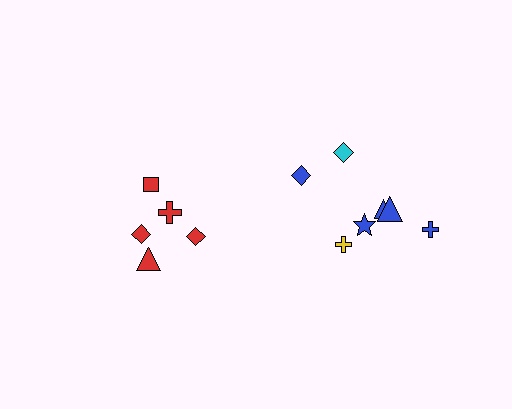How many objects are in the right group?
There are 7 objects.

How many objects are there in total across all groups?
There are 12 objects.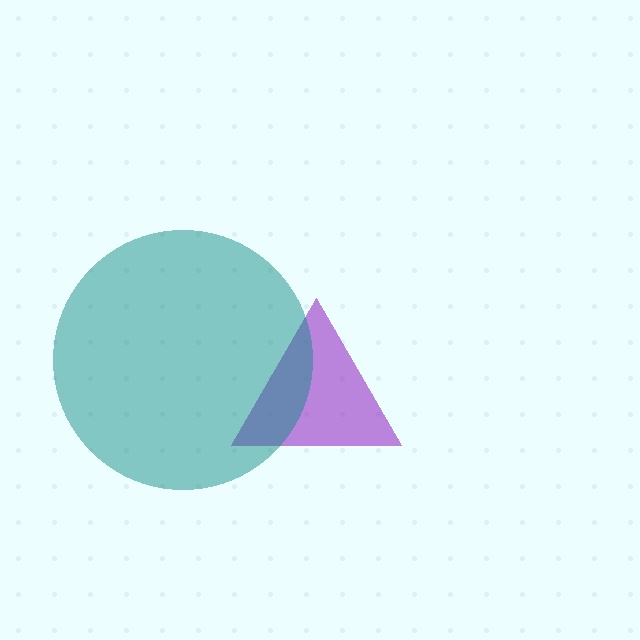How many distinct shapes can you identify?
There are 2 distinct shapes: a purple triangle, a teal circle.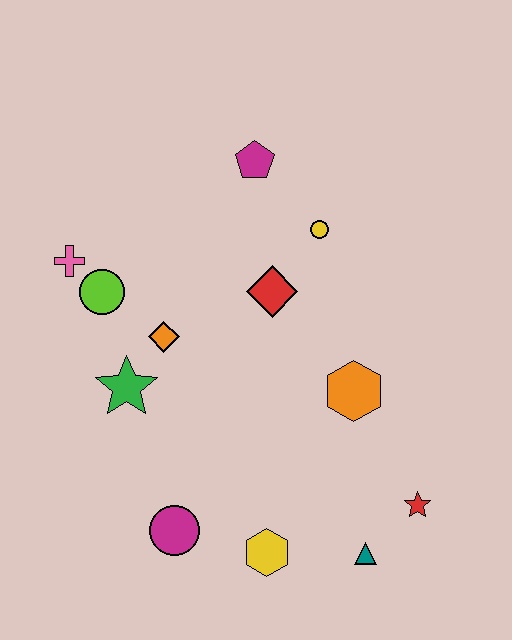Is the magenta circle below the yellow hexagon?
No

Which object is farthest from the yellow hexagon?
The magenta pentagon is farthest from the yellow hexagon.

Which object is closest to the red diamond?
The yellow circle is closest to the red diamond.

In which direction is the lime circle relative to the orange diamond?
The lime circle is to the left of the orange diamond.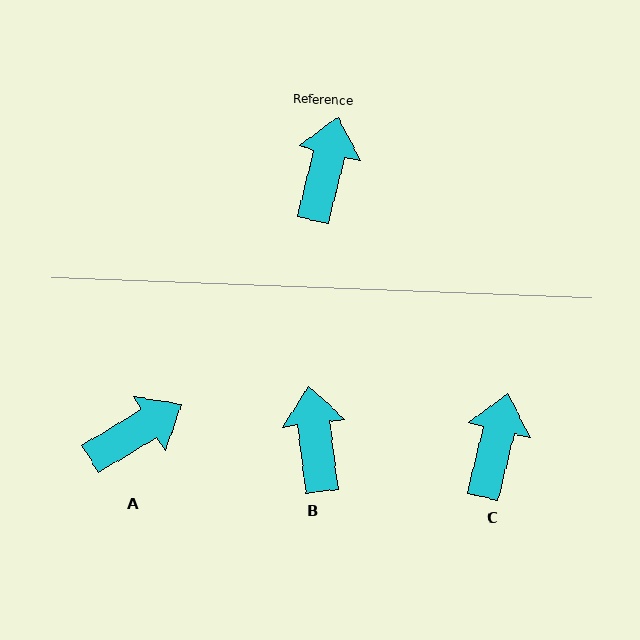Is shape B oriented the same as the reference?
No, it is off by about 21 degrees.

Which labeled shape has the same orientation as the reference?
C.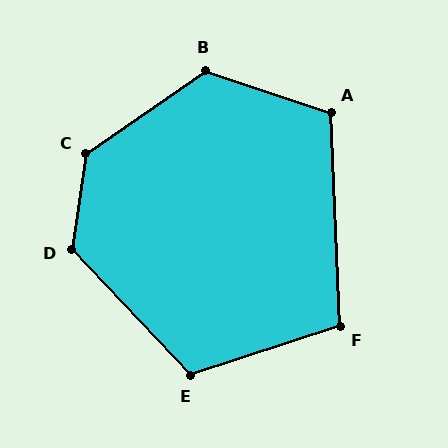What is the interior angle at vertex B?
Approximately 127 degrees (obtuse).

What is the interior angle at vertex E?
Approximately 116 degrees (obtuse).